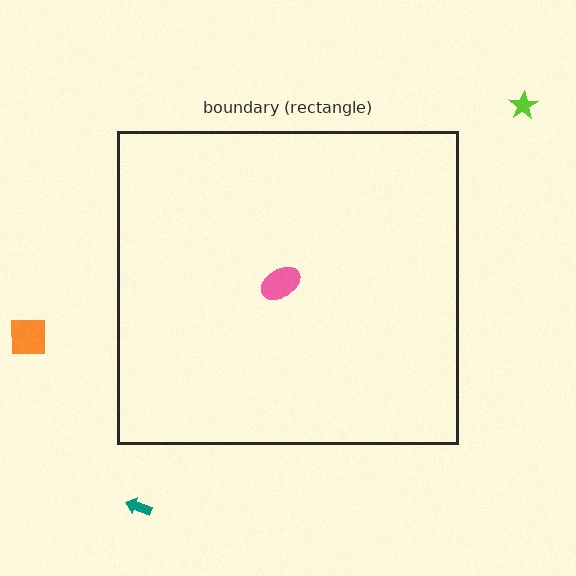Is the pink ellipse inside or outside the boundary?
Inside.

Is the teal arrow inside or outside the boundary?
Outside.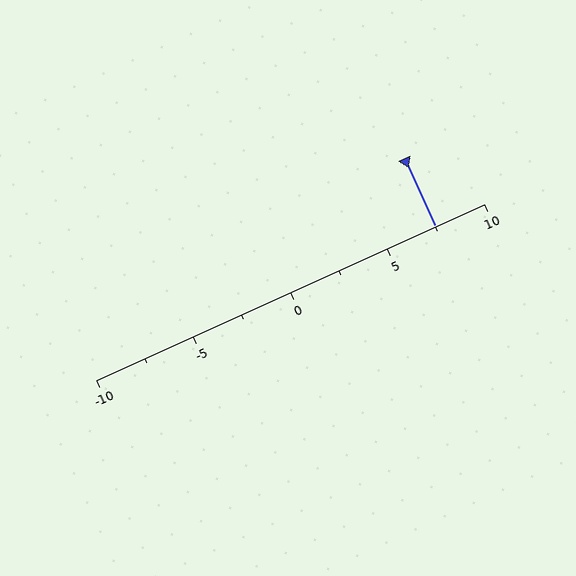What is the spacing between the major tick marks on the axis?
The major ticks are spaced 5 apart.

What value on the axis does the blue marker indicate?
The marker indicates approximately 7.5.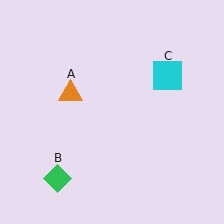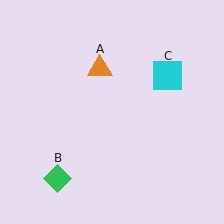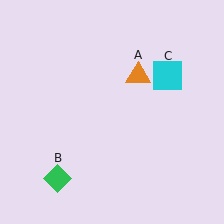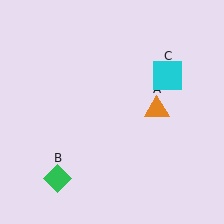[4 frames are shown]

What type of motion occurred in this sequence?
The orange triangle (object A) rotated clockwise around the center of the scene.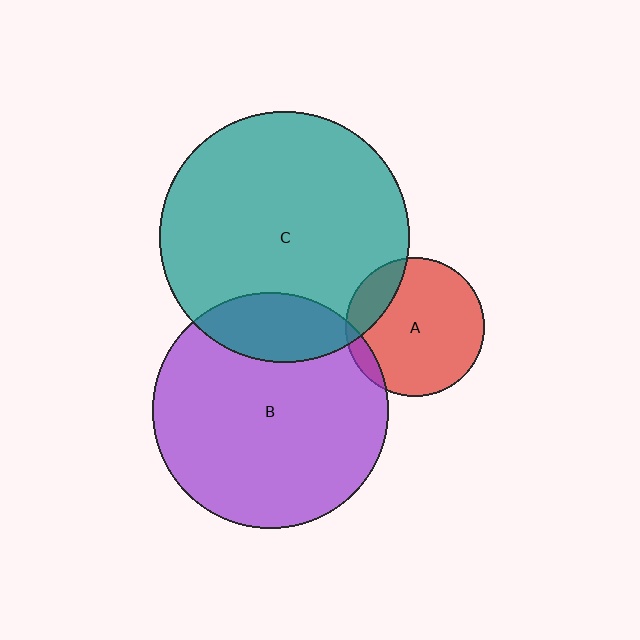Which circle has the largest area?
Circle C (teal).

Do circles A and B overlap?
Yes.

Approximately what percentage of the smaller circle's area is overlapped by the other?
Approximately 5%.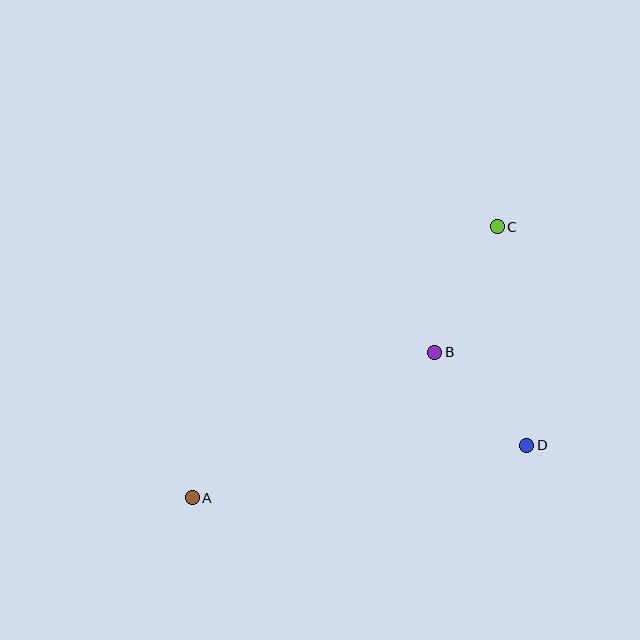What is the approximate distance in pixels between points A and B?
The distance between A and B is approximately 283 pixels.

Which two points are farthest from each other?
Points A and C are farthest from each other.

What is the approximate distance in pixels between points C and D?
The distance between C and D is approximately 221 pixels.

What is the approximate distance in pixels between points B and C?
The distance between B and C is approximately 140 pixels.